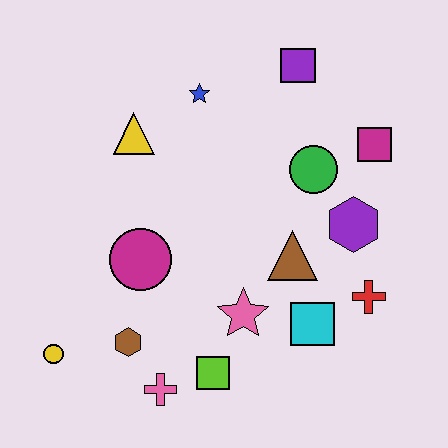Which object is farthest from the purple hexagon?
The yellow circle is farthest from the purple hexagon.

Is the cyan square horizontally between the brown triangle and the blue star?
No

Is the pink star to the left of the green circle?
Yes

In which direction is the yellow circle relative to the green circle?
The yellow circle is to the left of the green circle.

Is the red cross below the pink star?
No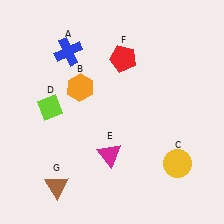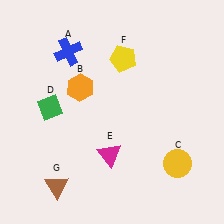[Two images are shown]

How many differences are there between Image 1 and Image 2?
There are 2 differences between the two images.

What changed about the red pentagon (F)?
In Image 1, F is red. In Image 2, it changed to yellow.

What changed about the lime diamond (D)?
In Image 1, D is lime. In Image 2, it changed to green.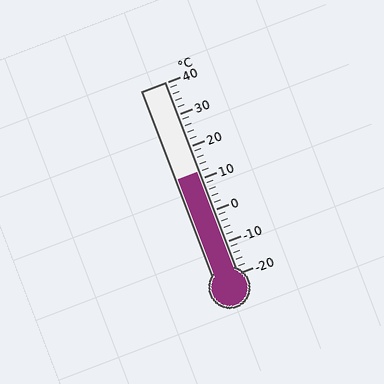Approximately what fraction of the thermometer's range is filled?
The thermometer is filled to approximately 55% of its range.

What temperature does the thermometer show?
The thermometer shows approximately 12°C.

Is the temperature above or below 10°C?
The temperature is above 10°C.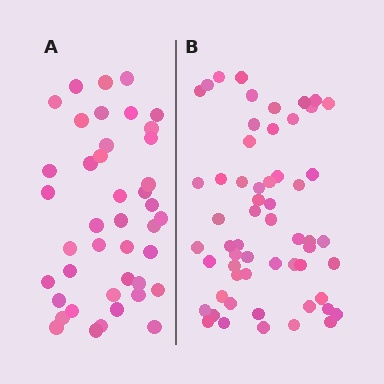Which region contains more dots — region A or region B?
Region B (the right region) has more dots.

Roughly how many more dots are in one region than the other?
Region B has approximately 15 more dots than region A.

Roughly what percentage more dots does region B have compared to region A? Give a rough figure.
About 40% more.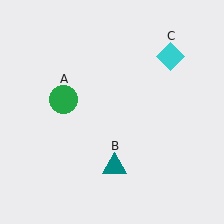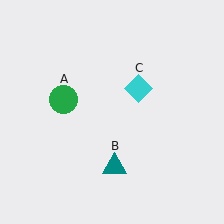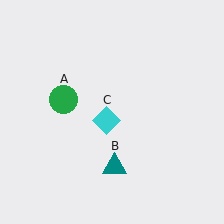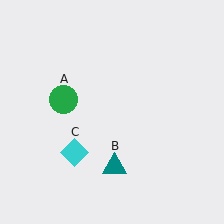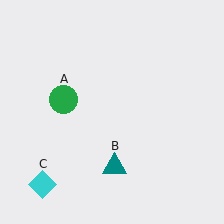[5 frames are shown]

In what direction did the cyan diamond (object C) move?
The cyan diamond (object C) moved down and to the left.